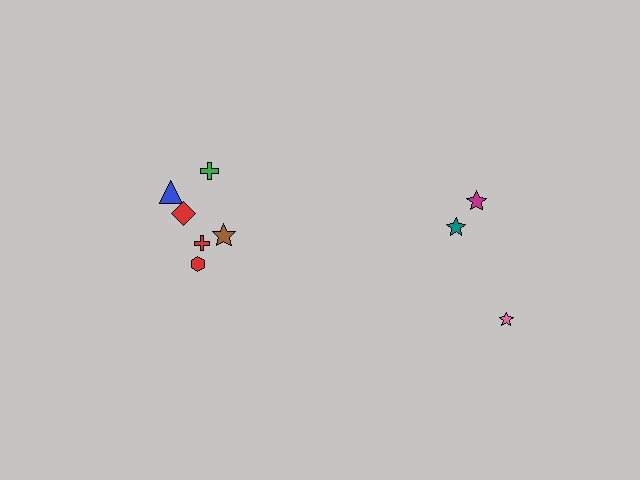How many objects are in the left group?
There are 6 objects.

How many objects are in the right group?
There are 3 objects.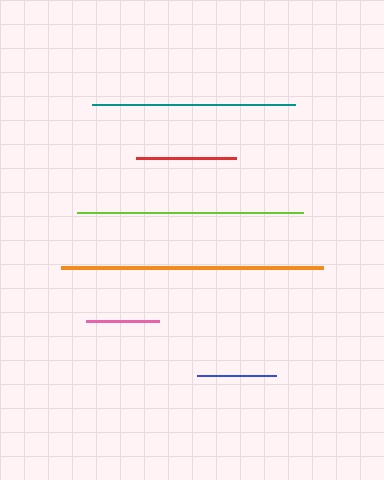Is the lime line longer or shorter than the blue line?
The lime line is longer than the blue line.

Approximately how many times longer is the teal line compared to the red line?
The teal line is approximately 2.0 times the length of the red line.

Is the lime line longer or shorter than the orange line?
The orange line is longer than the lime line.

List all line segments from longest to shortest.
From longest to shortest: orange, lime, teal, red, blue, pink.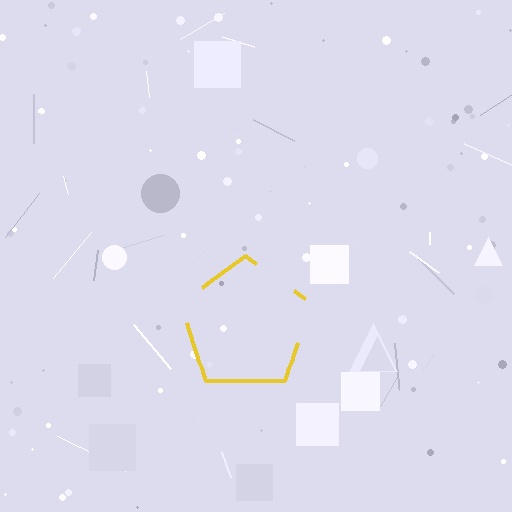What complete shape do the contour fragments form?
The contour fragments form a pentagon.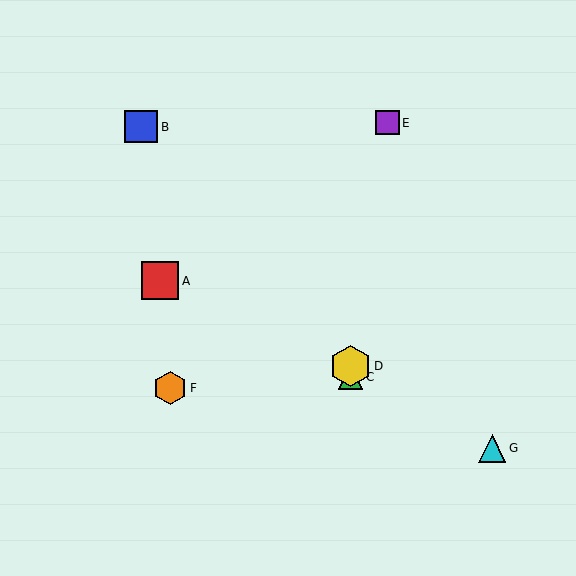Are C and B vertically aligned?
No, C is at x≈351 and B is at x≈141.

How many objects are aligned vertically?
2 objects (C, D) are aligned vertically.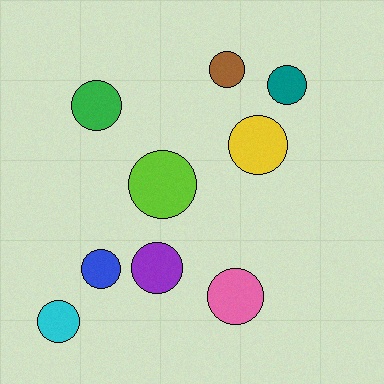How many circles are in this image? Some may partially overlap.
There are 9 circles.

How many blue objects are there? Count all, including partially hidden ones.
There is 1 blue object.